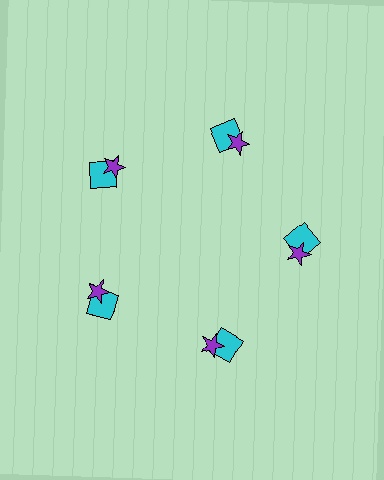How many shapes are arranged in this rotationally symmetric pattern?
There are 10 shapes, arranged in 5 groups of 2.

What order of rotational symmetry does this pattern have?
This pattern has 5-fold rotational symmetry.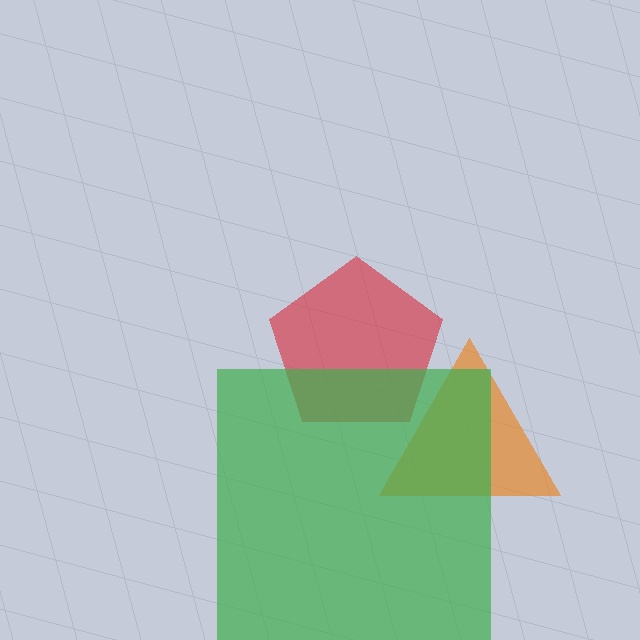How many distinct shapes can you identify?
There are 3 distinct shapes: a red pentagon, an orange triangle, a green square.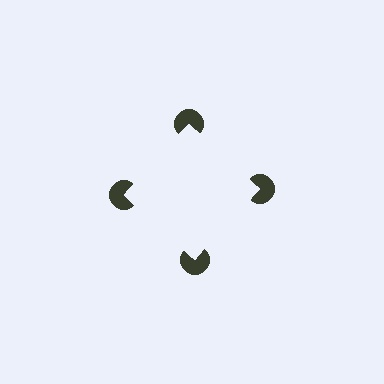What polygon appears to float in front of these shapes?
An illusory square — its edges are inferred from the aligned wedge cuts in the pac-man discs, not physically drawn.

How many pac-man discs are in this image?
There are 4 — one at each vertex of the illusory square.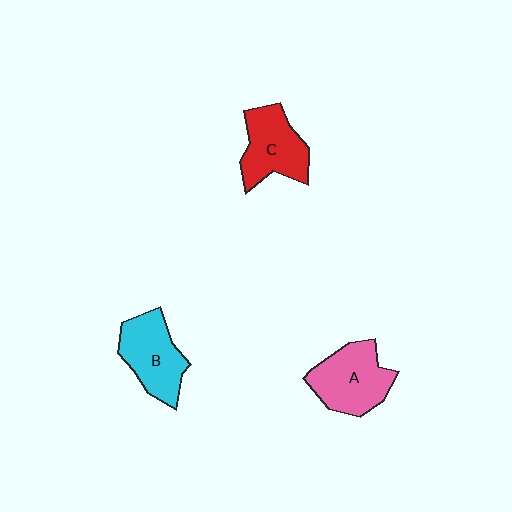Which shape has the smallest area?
Shape C (red).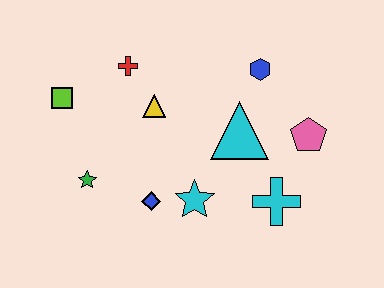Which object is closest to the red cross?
The yellow triangle is closest to the red cross.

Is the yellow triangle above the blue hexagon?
No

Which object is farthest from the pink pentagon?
The lime square is farthest from the pink pentagon.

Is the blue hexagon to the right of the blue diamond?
Yes